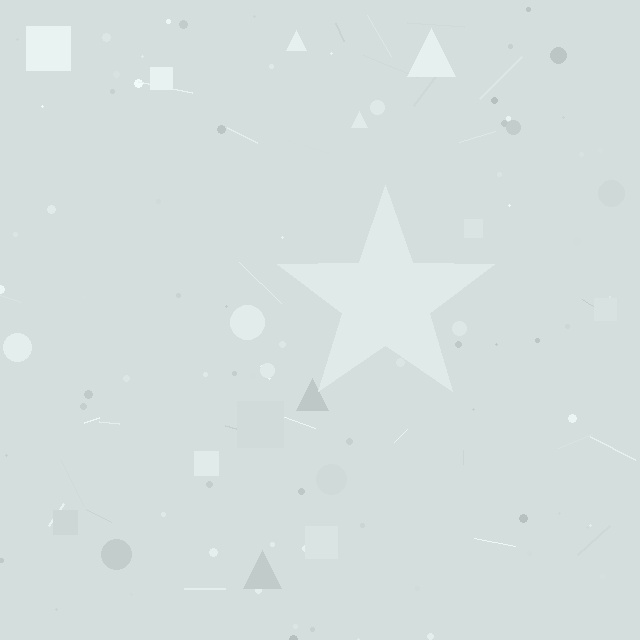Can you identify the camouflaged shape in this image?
The camouflaged shape is a star.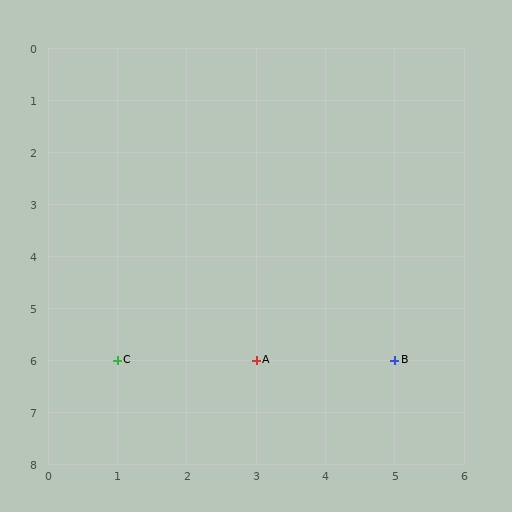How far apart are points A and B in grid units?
Points A and B are 2 columns apart.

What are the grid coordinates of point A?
Point A is at grid coordinates (3, 6).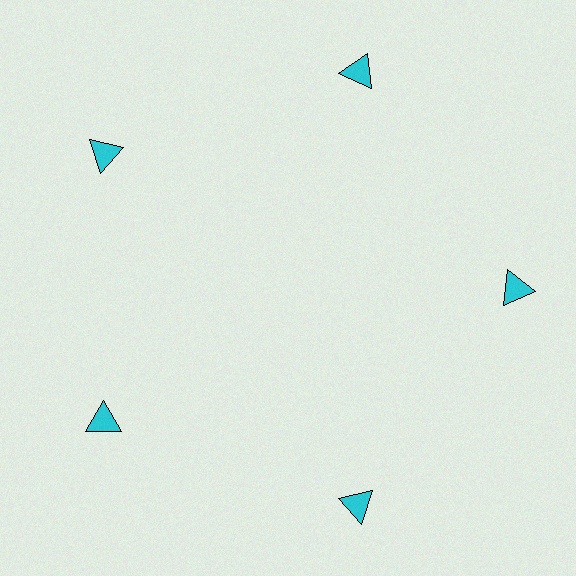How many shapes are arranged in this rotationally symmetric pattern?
There are 5 shapes, arranged in 5 groups of 1.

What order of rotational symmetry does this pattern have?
This pattern has 5-fold rotational symmetry.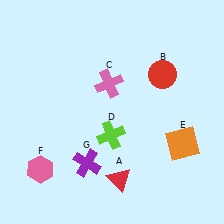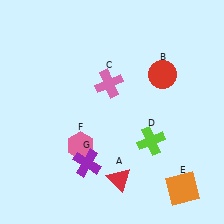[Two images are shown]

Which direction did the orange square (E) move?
The orange square (E) moved down.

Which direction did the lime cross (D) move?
The lime cross (D) moved right.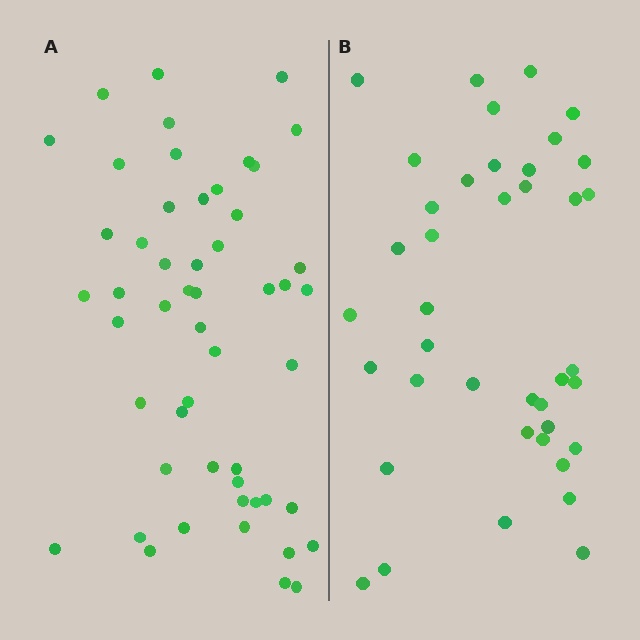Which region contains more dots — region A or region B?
Region A (the left region) has more dots.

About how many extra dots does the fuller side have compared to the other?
Region A has roughly 12 or so more dots than region B.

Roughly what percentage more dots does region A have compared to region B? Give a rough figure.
About 30% more.